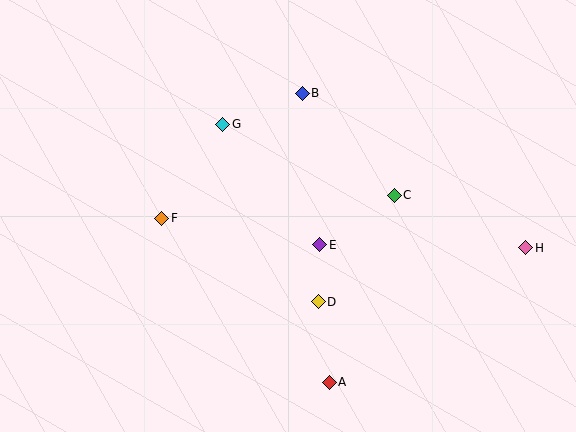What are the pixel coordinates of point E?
Point E is at (320, 245).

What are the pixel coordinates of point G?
Point G is at (223, 124).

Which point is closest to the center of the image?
Point E at (320, 245) is closest to the center.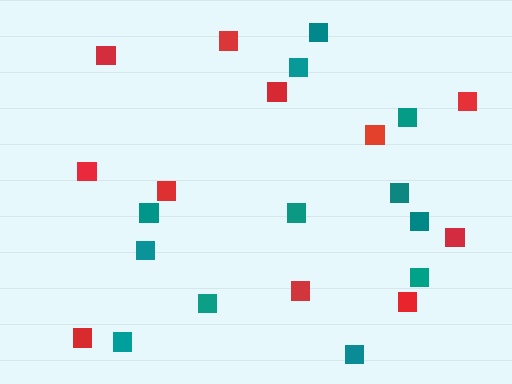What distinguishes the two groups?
There are 2 groups: one group of teal squares (12) and one group of red squares (11).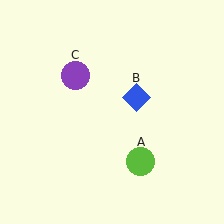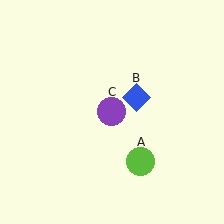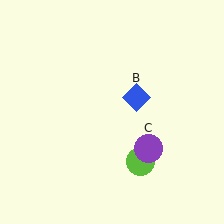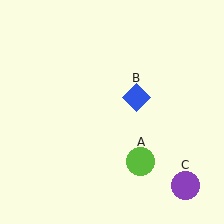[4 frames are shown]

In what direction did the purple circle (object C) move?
The purple circle (object C) moved down and to the right.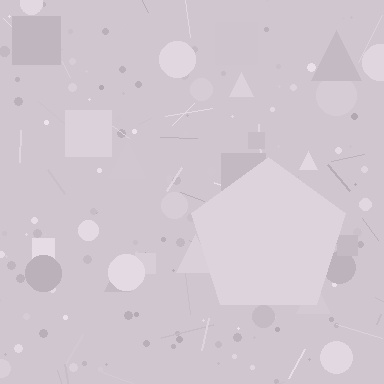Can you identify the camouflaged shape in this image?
The camouflaged shape is a pentagon.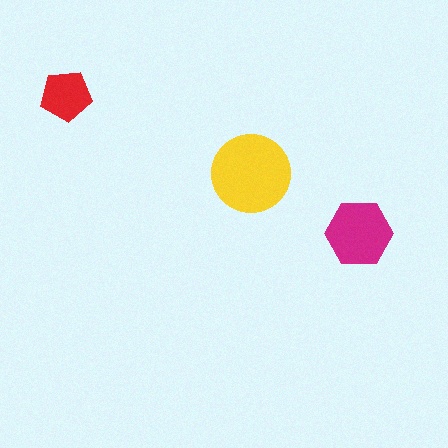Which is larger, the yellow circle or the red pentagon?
The yellow circle.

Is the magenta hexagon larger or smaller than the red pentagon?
Larger.